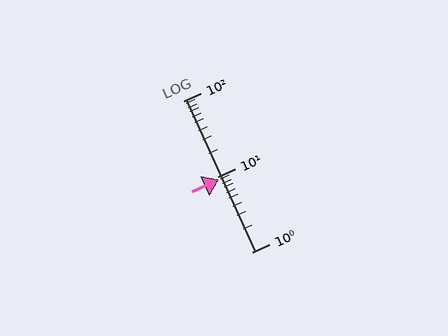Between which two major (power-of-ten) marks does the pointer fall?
The pointer is between 1 and 10.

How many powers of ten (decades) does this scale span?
The scale spans 2 decades, from 1 to 100.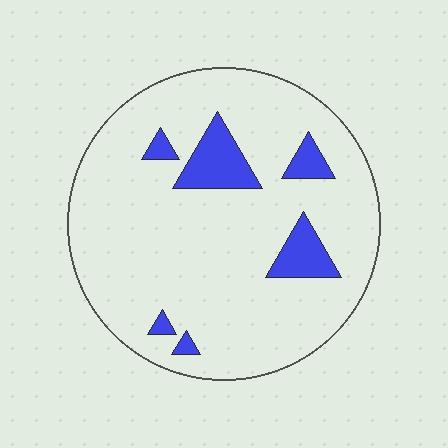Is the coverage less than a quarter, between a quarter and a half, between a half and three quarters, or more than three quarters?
Less than a quarter.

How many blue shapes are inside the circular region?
6.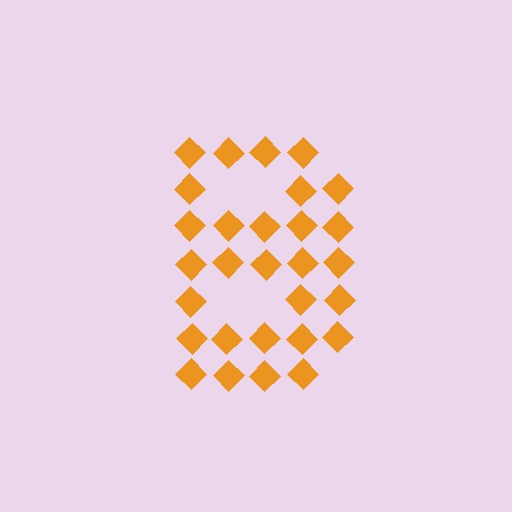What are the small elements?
The small elements are diamonds.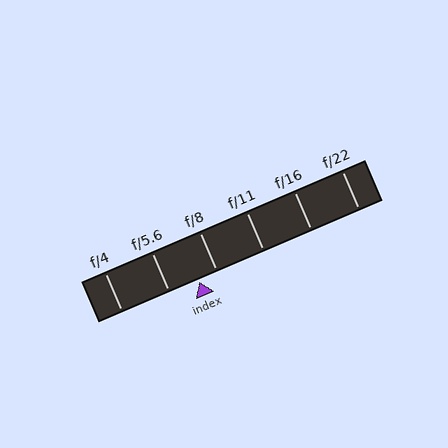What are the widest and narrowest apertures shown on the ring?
The widest aperture shown is f/4 and the narrowest is f/22.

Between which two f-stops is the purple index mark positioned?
The index mark is between f/5.6 and f/8.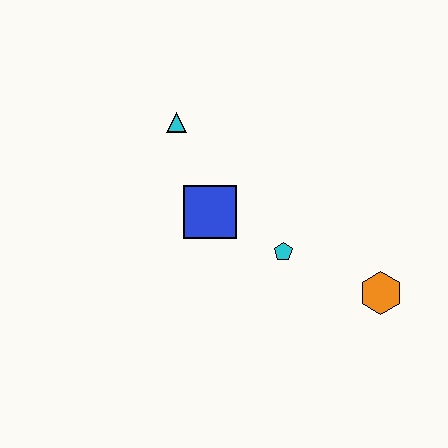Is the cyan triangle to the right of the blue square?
No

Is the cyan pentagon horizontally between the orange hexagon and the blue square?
Yes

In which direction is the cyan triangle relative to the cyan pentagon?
The cyan triangle is above the cyan pentagon.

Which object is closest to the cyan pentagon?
The blue square is closest to the cyan pentagon.